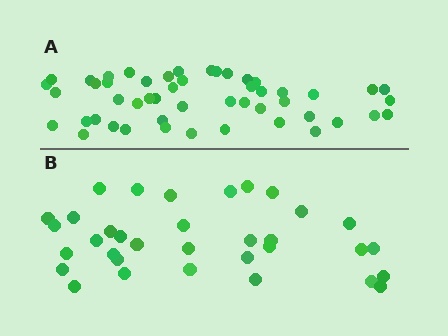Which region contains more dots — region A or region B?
Region A (the top region) has more dots.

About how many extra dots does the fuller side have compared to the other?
Region A has approximately 15 more dots than region B.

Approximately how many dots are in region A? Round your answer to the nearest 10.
About 50 dots.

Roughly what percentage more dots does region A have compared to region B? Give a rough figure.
About 45% more.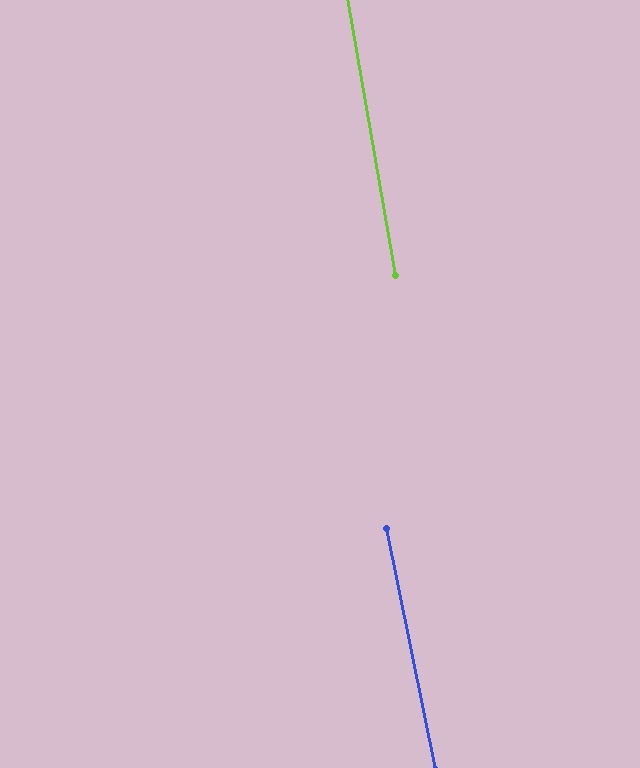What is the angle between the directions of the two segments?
Approximately 2 degrees.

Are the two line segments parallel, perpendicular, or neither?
Parallel — their directions differ by only 1.5°.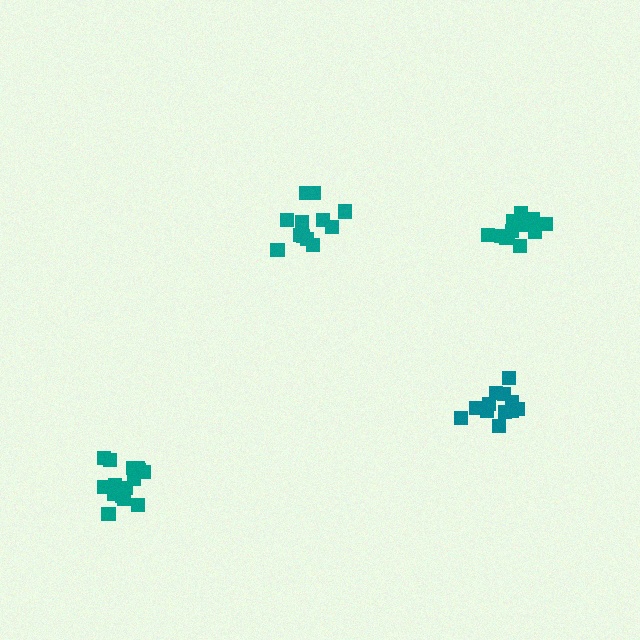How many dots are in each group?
Group 1: 12 dots, Group 2: 12 dots, Group 3: 12 dots, Group 4: 15 dots (51 total).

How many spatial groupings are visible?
There are 4 spatial groupings.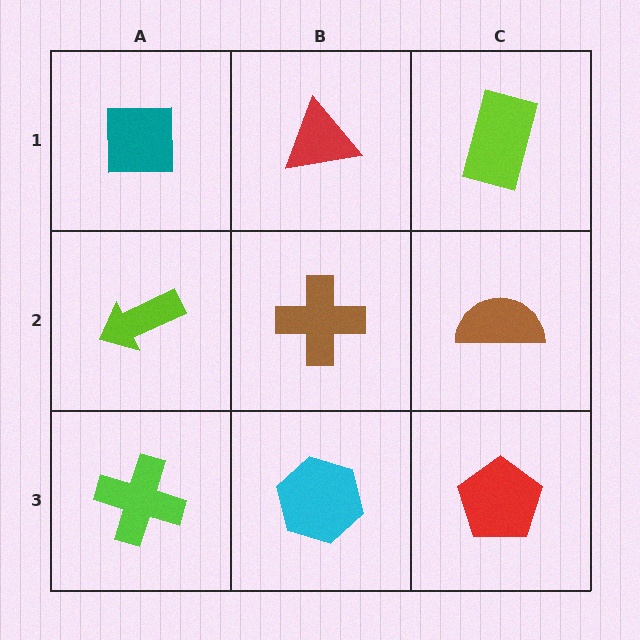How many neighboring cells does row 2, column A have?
3.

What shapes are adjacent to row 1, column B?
A brown cross (row 2, column B), a teal square (row 1, column A), a lime rectangle (row 1, column C).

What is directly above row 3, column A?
A lime arrow.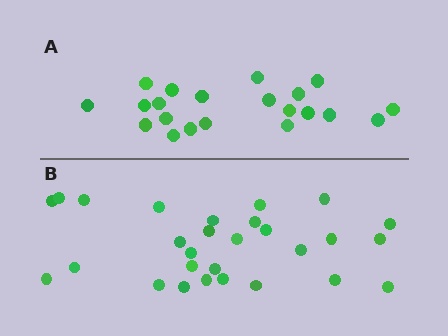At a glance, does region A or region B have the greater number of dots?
Region B (the bottom region) has more dots.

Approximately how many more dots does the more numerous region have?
Region B has roughly 8 or so more dots than region A.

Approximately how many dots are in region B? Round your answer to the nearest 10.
About 30 dots. (The exact count is 28, which rounds to 30.)